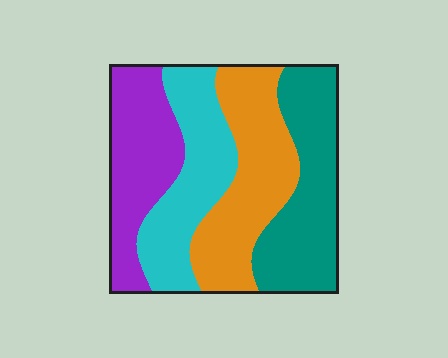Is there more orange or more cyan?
Orange.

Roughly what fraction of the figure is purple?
Purple takes up about one quarter (1/4) of the figure.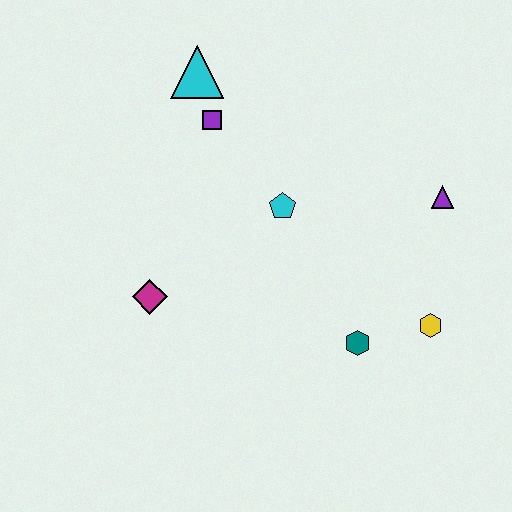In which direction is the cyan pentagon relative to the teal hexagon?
The cyan pentagon is above the teal hexagon.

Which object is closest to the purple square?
The cyan triangle is closest to the purple square.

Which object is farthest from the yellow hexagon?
The cyan triangle is farthest from the yellow hexagon.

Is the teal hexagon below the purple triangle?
Yes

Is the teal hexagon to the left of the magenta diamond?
No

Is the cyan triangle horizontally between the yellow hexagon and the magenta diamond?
Yes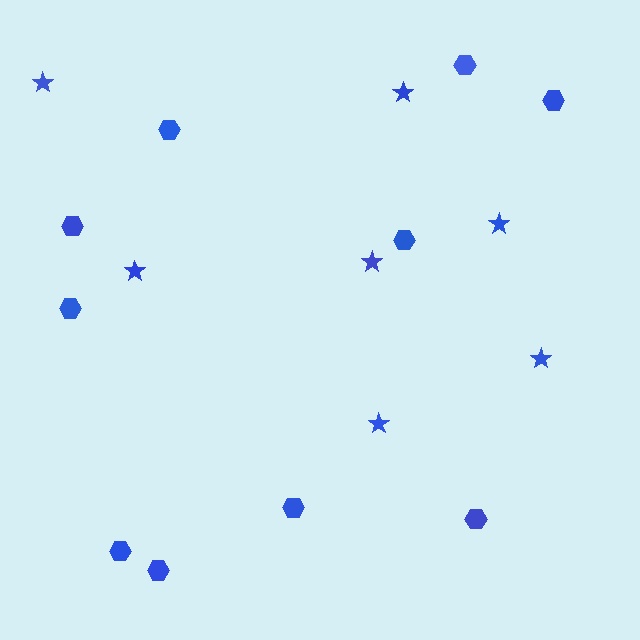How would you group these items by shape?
There are 2 groups: one group of stars (7) and one group of hexagons (10).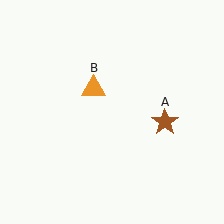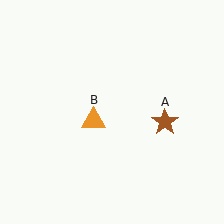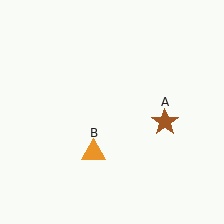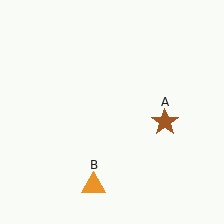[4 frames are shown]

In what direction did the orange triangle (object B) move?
The orange triangle (object B) moved down.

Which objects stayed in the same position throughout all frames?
Brown star (object A) remained stationary.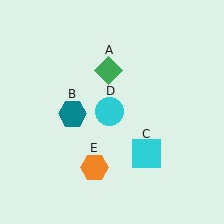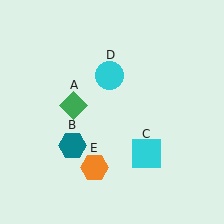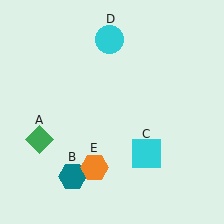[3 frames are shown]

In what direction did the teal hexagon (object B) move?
The teal hexagon (object B) moved down.